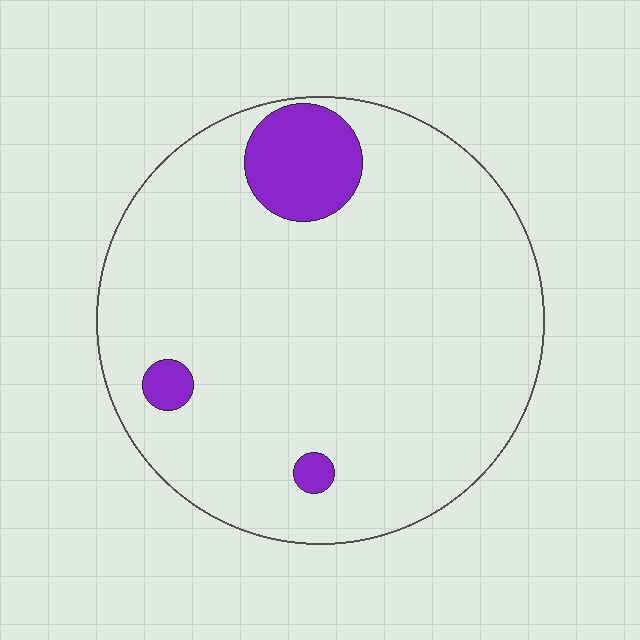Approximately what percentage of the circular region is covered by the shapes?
Approximately 10%.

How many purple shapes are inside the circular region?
3.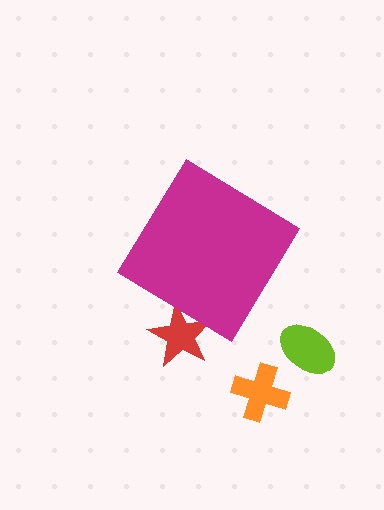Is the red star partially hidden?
Yes, the red star is partially hidden behind the magenta diamond.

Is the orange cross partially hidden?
No, the orange cross is fully visible.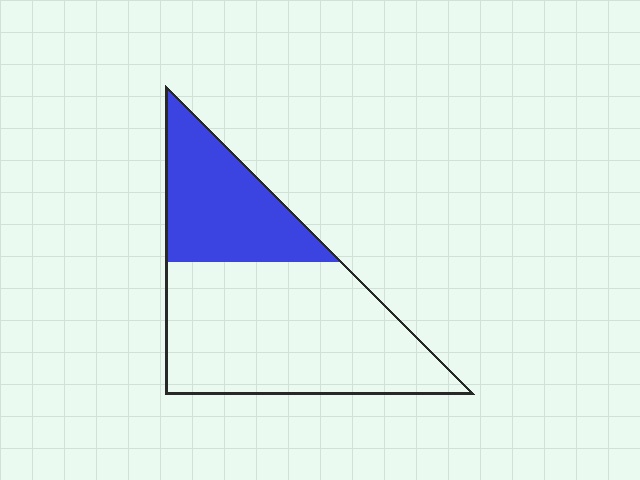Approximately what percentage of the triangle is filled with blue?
Approximately 35%.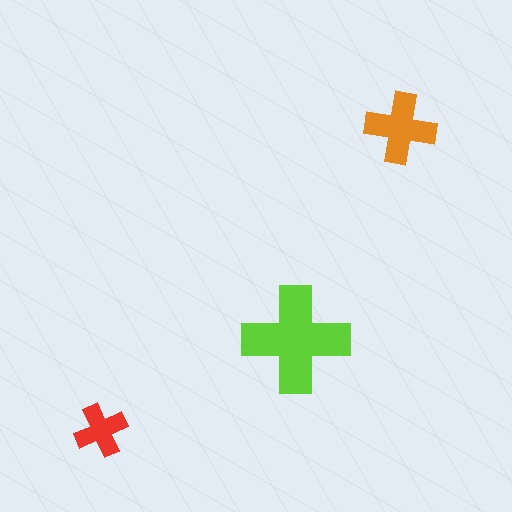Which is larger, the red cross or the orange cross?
The orange one.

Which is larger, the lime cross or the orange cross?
The lime one.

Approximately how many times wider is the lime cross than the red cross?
About 2 times wider.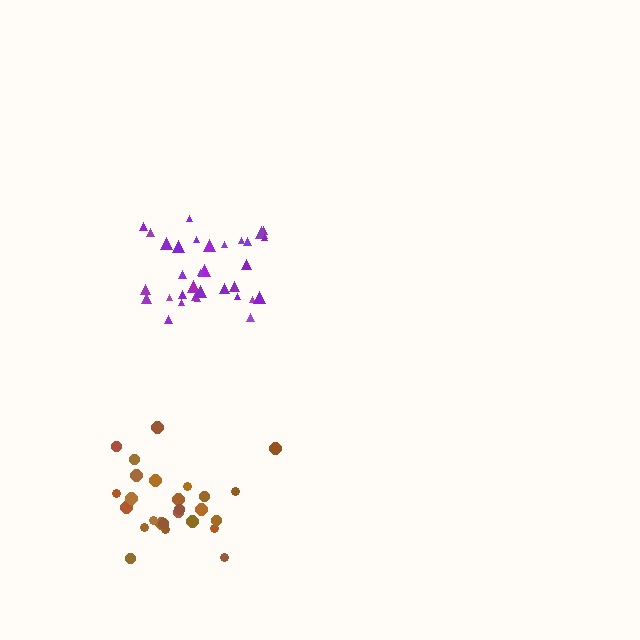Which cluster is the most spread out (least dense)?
Brown.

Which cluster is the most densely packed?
Purple.